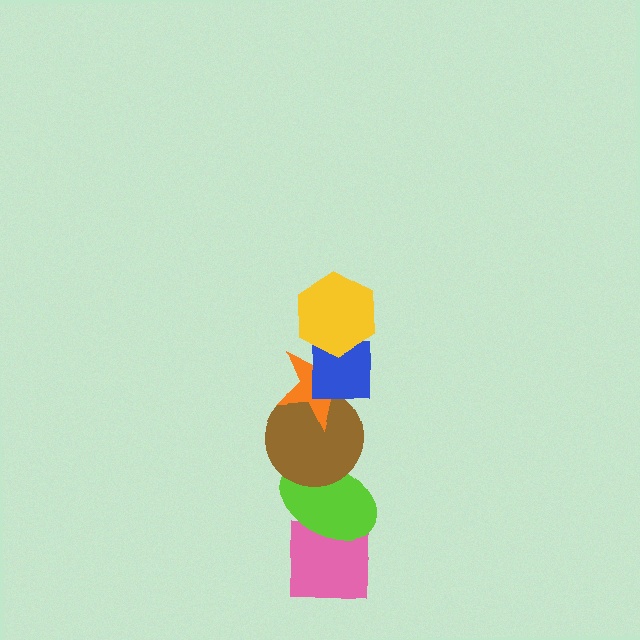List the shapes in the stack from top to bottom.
From top to bottom: the yellow hexagon, the blue square, the orange star, the brown circle, the lime ellipse, the pink square.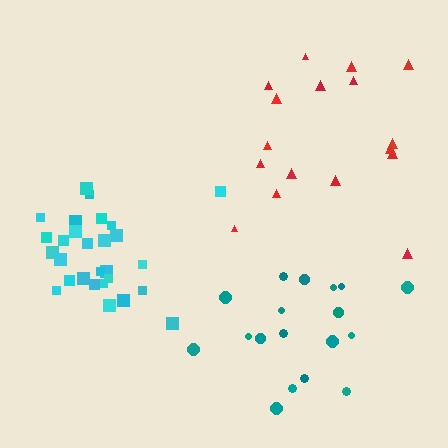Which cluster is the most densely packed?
Cyan.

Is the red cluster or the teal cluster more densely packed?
Teal.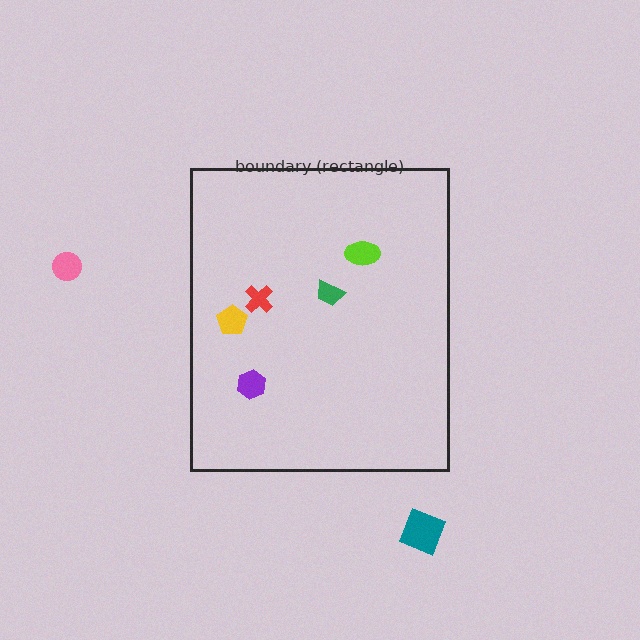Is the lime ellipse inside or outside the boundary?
Inside.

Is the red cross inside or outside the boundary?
Inside.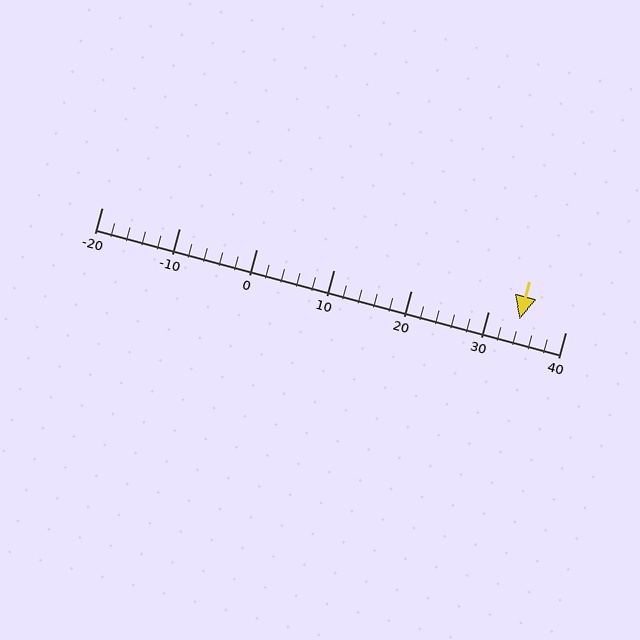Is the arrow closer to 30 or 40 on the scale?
The arrow is closer to 30.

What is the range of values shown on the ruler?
The ruler shows values from -20 to 40.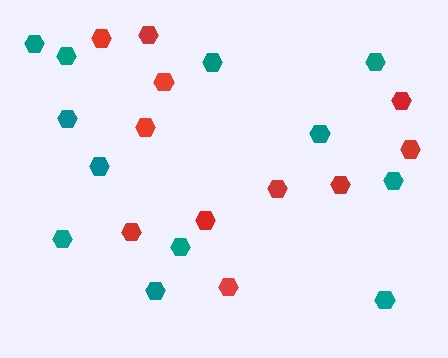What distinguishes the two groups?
There are 2 groups: one group of teal hexagons (12) and one group of red hexagons (11).